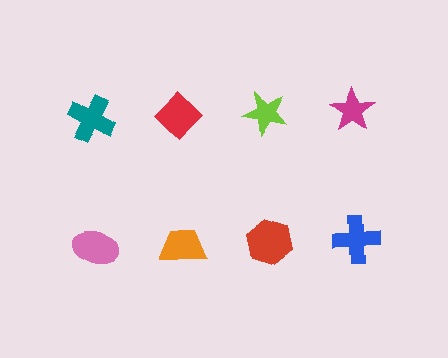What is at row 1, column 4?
A magenta star.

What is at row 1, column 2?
A red diamond.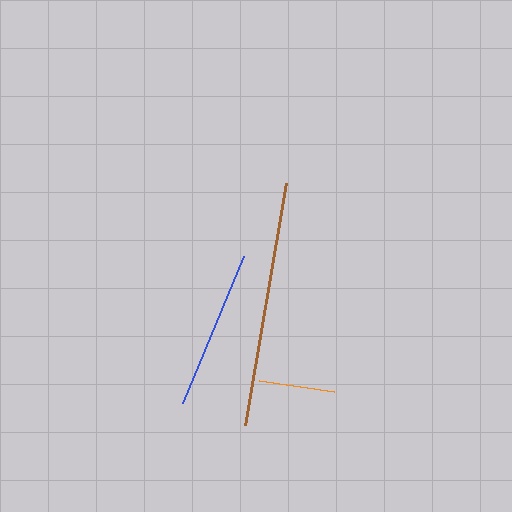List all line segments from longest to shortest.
From longest to shortest: brown, blue, orange.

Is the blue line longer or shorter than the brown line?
The brown line is longer than the blue line.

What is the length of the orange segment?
The orange segment is approximately 77 pixels long.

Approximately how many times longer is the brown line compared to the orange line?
The brown line is approximately 3.2 times the length of the orange line.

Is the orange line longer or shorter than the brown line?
The brown line is longer than the orange line.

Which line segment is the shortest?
The orange line is the shortest at approximately 77 pixels.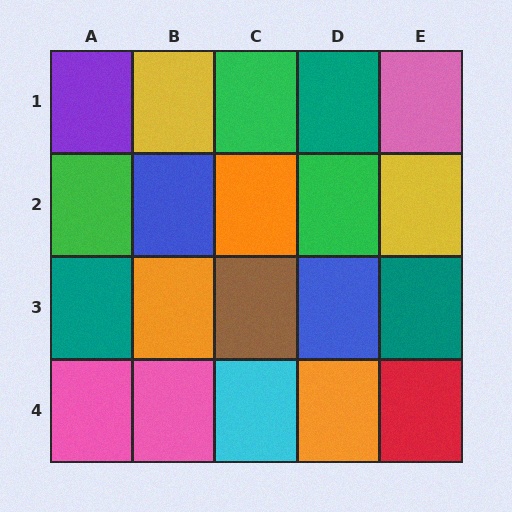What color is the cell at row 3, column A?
Teal.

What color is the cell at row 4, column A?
Pink.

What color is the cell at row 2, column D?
Green.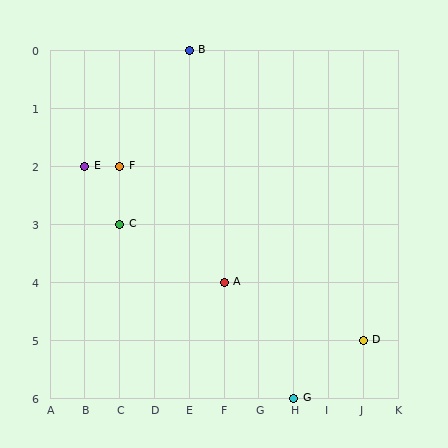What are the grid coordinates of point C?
Point C is at grid coordinates (C, 3).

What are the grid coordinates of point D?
Point D is at grid coordinates (J, 5).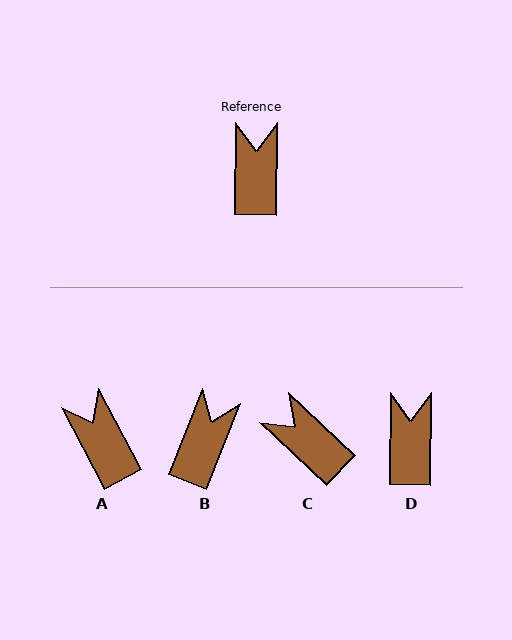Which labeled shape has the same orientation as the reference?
D.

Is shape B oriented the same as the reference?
No, it is off by about 21 degrees.